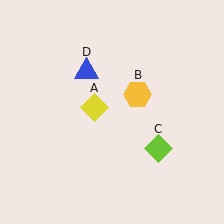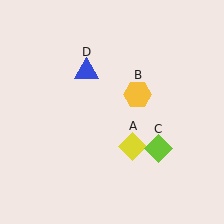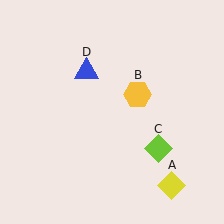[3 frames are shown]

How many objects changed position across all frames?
1 object changed position: yellow diamond (object A).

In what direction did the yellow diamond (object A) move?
The yellow diamond (object A) moved down and to the right.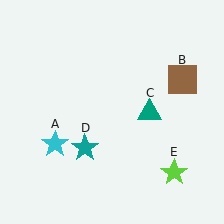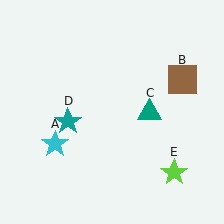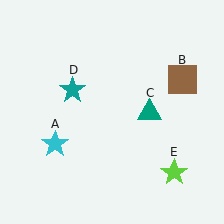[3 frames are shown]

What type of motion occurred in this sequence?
The teal star (object D) rotated clockwise around the center of the scene.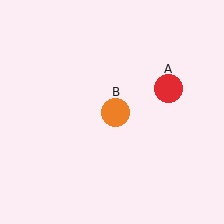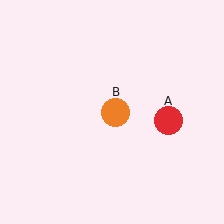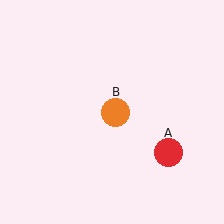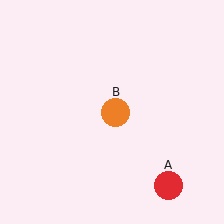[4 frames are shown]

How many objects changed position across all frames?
1 object changed position: red circle (object A).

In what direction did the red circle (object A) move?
The red circle (object A) moved down.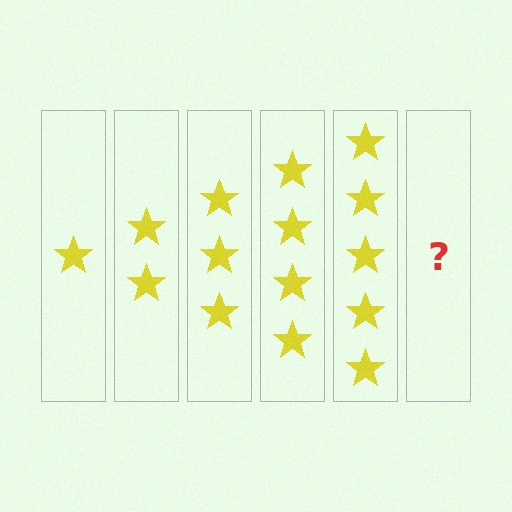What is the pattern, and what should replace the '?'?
The pattern is that each step adds one more star. The '?' should be 6 stars.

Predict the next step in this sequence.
The next step is 6 stars.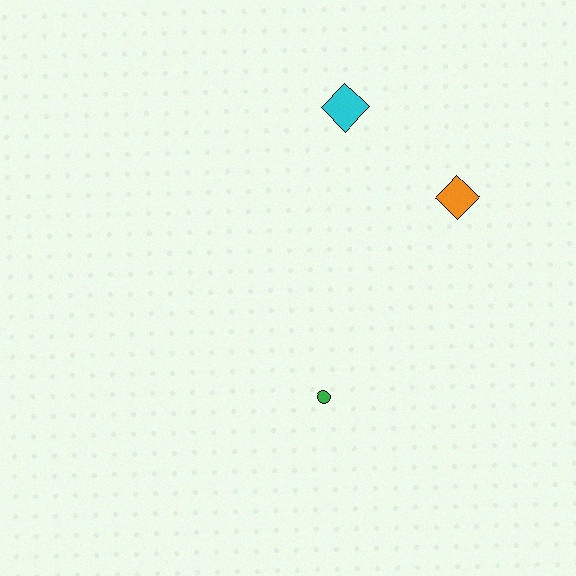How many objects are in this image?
There are 3 objects.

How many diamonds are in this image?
There are 2 diamonds.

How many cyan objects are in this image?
There is 1 cyan object.